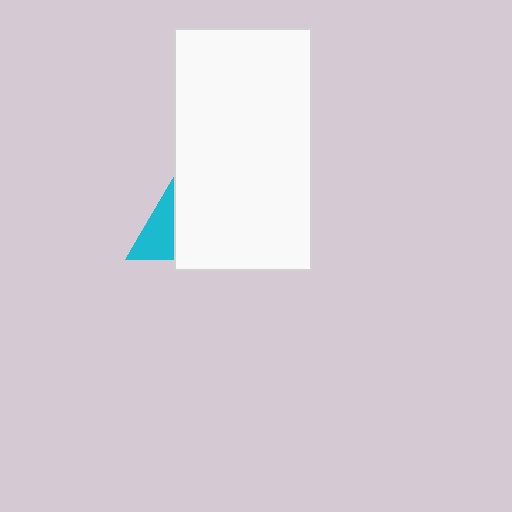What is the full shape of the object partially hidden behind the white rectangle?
The partially hidden object is a cyan triangle.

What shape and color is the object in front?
The object in front is a white rectangle.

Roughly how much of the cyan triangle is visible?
A small part of it is visible (roughly 31%).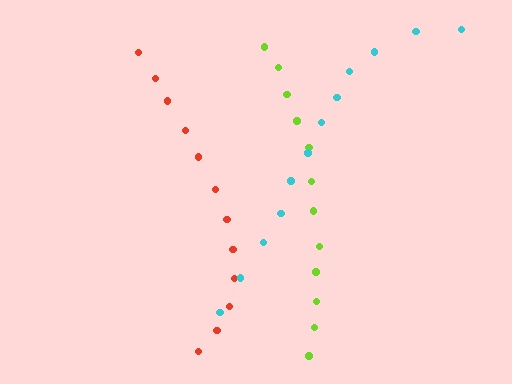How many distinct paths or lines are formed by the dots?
There are 3 distinct paths.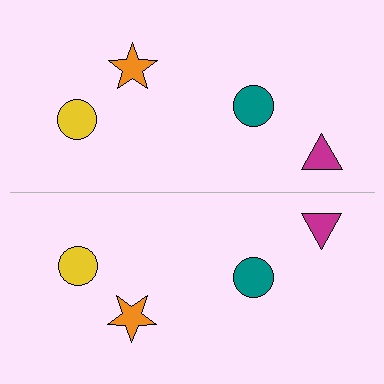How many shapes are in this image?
There are 8 shapes in this image.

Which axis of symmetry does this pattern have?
The pattern has a horizontal axis of symmetry running through the center of the image.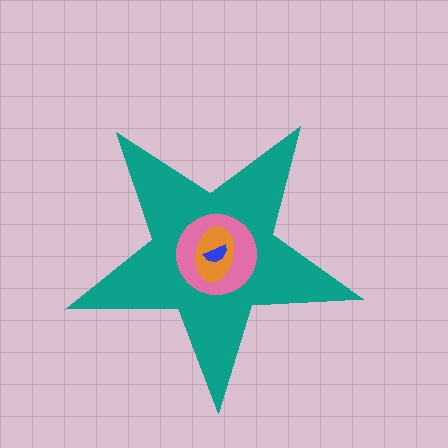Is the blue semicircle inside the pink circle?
Yes.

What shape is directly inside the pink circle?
The orange ellipse.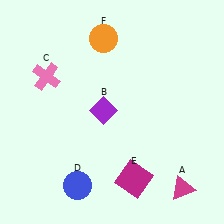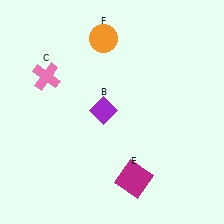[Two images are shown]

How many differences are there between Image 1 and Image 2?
There are 2 differences between the two images.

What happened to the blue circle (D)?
The blue circle (D) was removed in Image 2. It was in the bottom-left area of Image 1.